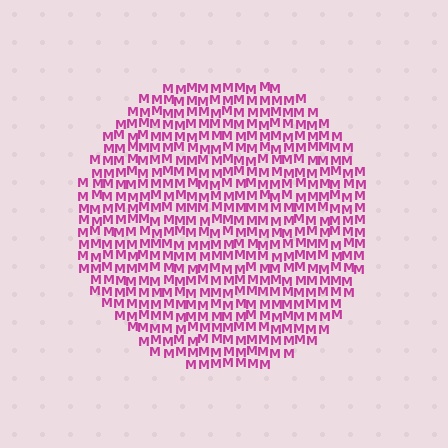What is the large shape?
The large shape is a circle.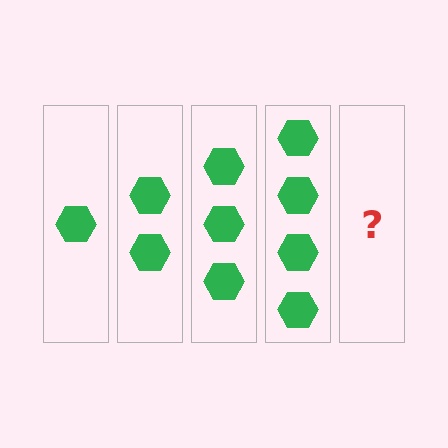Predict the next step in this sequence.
The next step is 5 hexagons.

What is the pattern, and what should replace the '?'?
The pattern is that each step adds one more hexagon. The '?' should be 5 hexagons.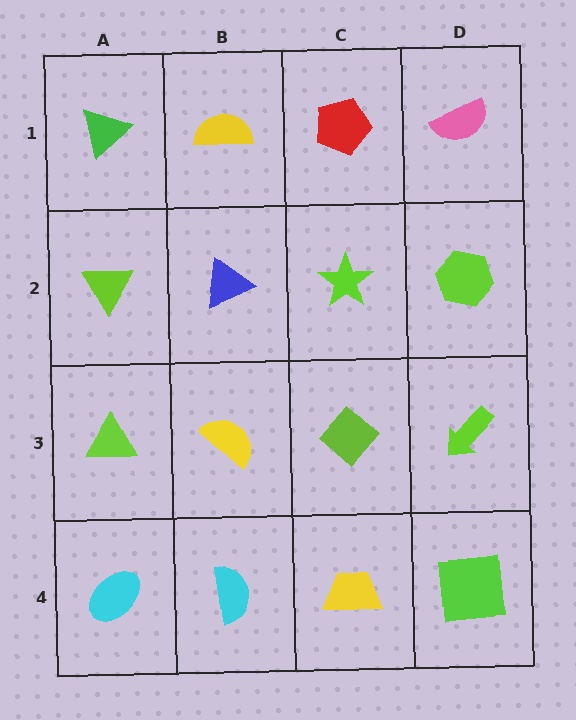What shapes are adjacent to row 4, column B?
A yellow semicircle (row 3, column B), a cyan ellipse (row 4, column A), a yellow trapezoid (row 4, column C).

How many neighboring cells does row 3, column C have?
4.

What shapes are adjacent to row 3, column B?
A blue triangle (row 2, column B), a cyan semicircle (row 4, column B), a lime triangle (row 3, column A), a lime diamond (row 3, column C).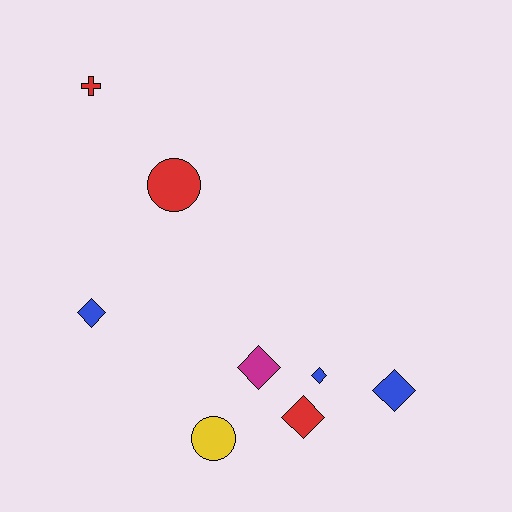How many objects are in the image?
There are 8 objects.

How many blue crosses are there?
There are no blue crosses.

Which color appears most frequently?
Blue, with 3 objects.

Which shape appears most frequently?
Diamond, with 5 objects.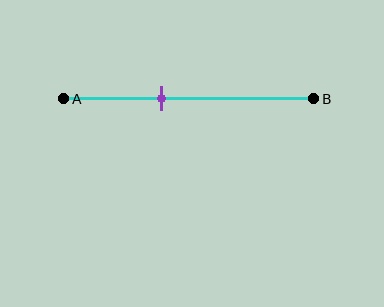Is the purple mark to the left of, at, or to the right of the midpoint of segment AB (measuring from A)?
The purple mark is to the left of the midpoint of segment AB.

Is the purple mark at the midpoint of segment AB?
No, the mark is at about 40% from A, not at the 50% midpoint.